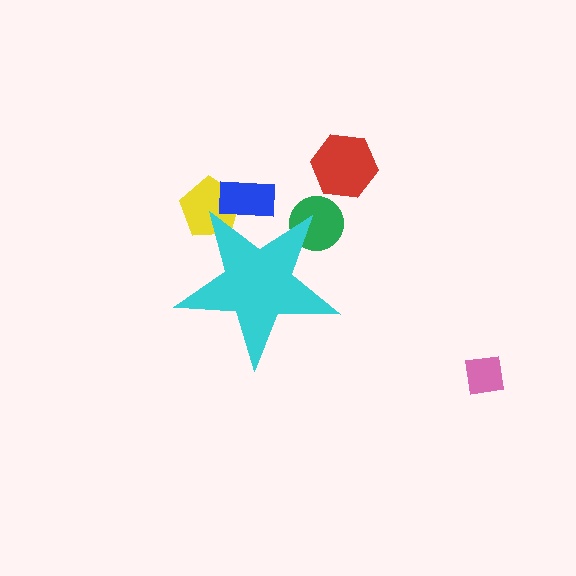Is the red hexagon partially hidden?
No, the red hexagon is fully visible.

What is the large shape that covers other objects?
A cyan star.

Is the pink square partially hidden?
No, the pink square is fully visible.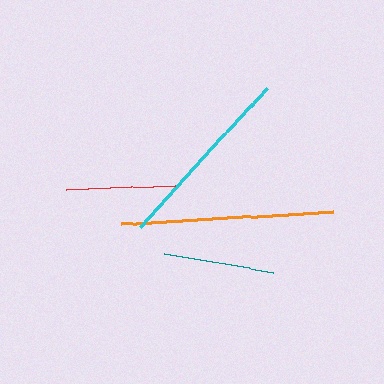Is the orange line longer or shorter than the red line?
The orange line is longer than the red line.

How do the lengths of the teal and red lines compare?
The teal and red lines are approximately the same length.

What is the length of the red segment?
The red segment is approximately 110 pixels long.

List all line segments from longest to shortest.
From longest to shortest: orange, cyan, teal, red.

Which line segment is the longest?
The orange line is the longest at approximately 212 pixels.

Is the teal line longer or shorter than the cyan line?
The cyan line is longer than the teal line.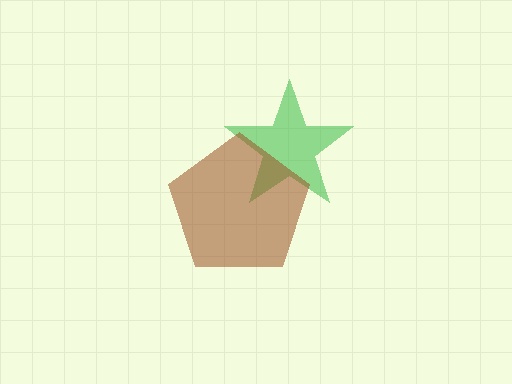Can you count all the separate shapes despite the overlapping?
Yes, there are 2 separate shapes.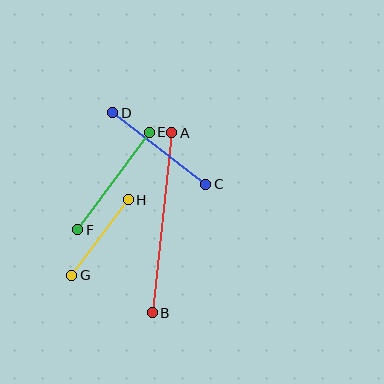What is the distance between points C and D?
The distance is approximately 117 pixels.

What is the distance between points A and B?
The distance is approximately 181 pixels.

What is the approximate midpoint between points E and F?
The midpoint is at approximately (113, 181) pixels.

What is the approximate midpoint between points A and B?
The midpoint is at approximately (162, 223) pixels.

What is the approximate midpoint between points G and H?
The midpoint is at approximately (100, 238) pixels.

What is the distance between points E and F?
The distance is approximately 121 pixels.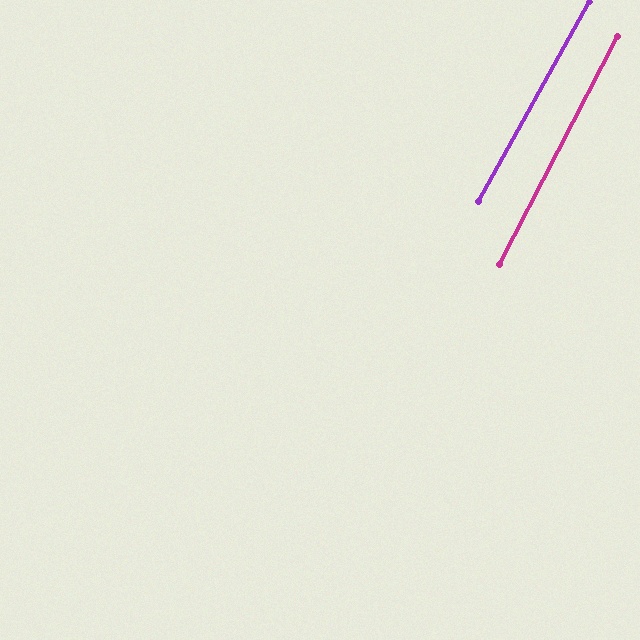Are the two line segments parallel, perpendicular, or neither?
Parallel — their directions differ by only 1.7°.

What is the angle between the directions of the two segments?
Approximately 2 degrees.